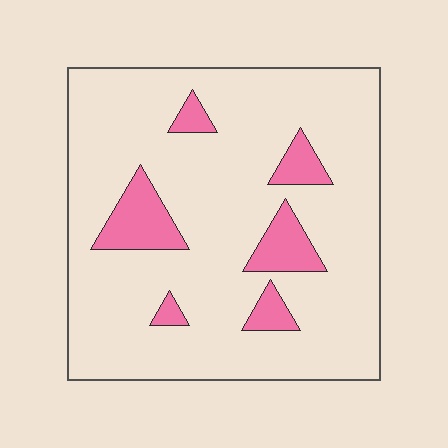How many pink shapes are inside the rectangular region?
6.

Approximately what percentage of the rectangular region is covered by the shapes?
Approximately 15%.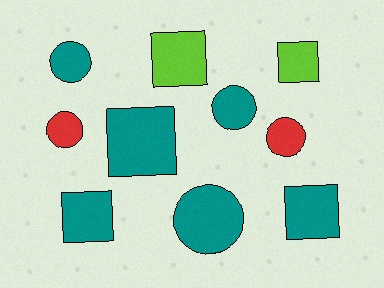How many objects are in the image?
There are 10 objects.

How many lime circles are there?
There are no lime circles.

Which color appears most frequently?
Teal, with 6 objects.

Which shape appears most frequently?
Circle, with 5 objects.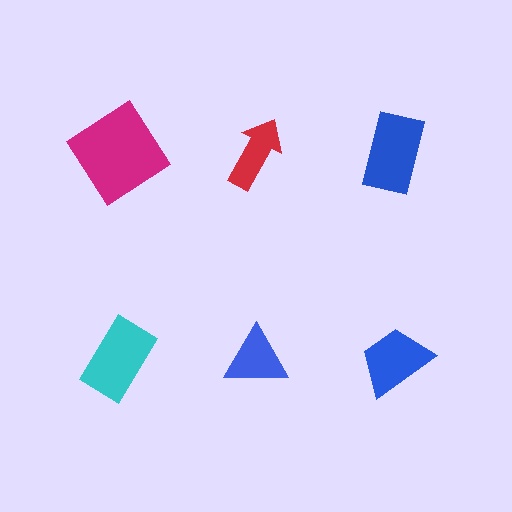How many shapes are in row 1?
3 shapes.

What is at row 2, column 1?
A cyan rectangle.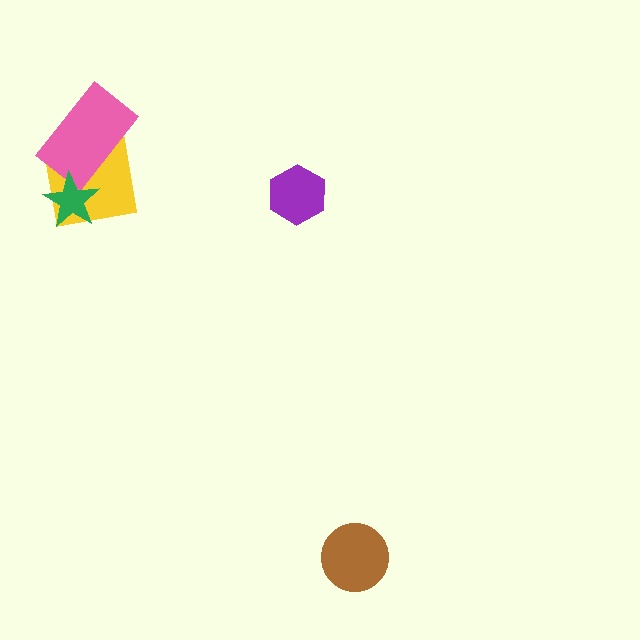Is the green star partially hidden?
No, no other shape covers it.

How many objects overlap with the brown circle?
0 objects overlap with the brown circle.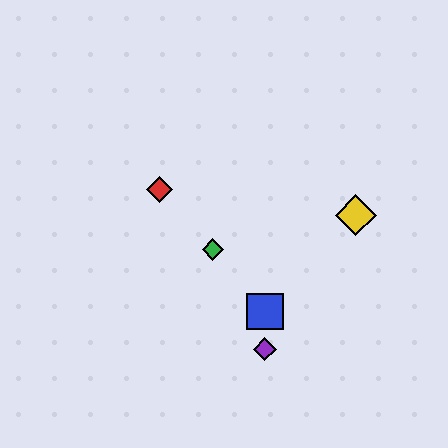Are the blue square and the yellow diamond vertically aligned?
No, the blue square is at x≈265 and the yellow diamond is at x≈356.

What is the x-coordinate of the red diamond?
The red diamond is at x≈159.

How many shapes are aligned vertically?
2 shapes (the blue square, the purple diamond) are aligned vertically.